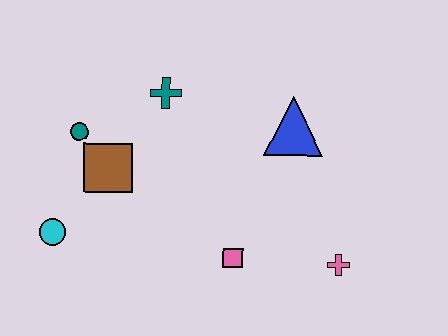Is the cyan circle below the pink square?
No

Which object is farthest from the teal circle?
The pink cross is farthest from the teal circle.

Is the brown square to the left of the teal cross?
Yes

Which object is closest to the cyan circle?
The brown square is closest to the cyan circle.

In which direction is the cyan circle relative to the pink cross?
The cyan circle is to the left of the pink cross.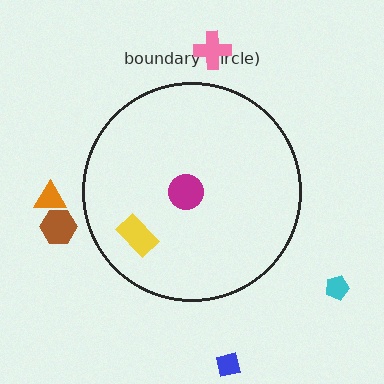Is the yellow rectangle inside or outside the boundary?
Inside.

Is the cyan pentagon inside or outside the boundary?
Outside.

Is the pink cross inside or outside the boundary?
Outside.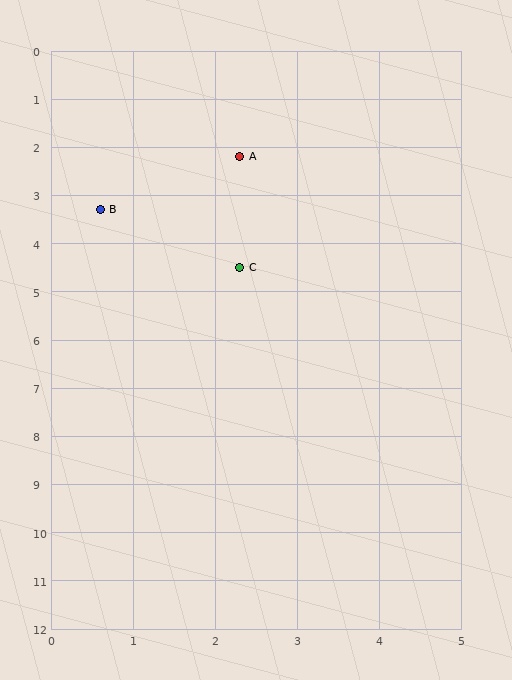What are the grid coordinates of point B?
Point B is at approximately (0.6, 3.3).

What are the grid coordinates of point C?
Point C is at approximately (2.3, 4.5).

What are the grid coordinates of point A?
Point A is at approximately (2.3, 2.2).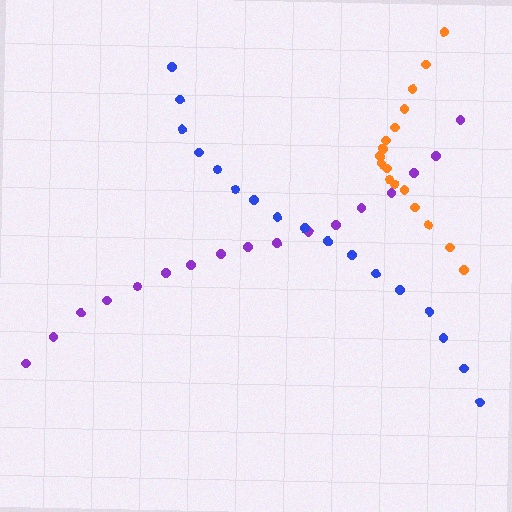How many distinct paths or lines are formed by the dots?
There are 3 distinct paths.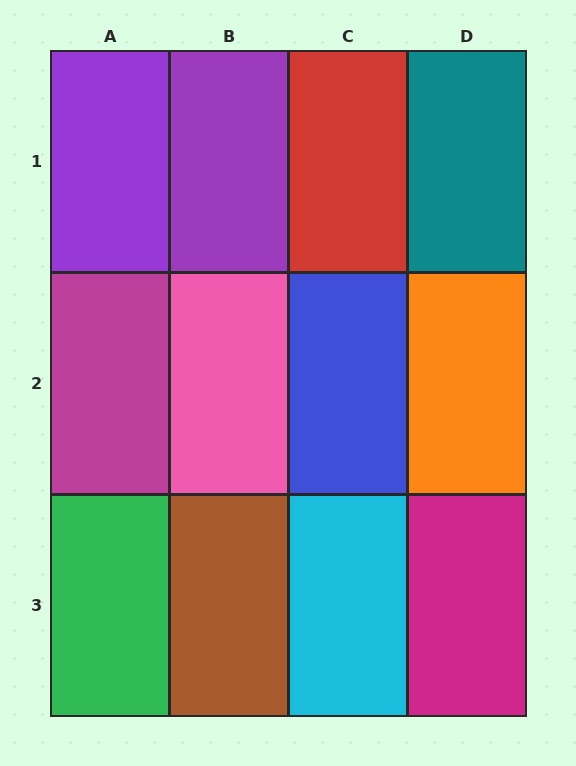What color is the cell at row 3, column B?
Brown.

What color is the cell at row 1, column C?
Red.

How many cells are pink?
1 cell is pink.